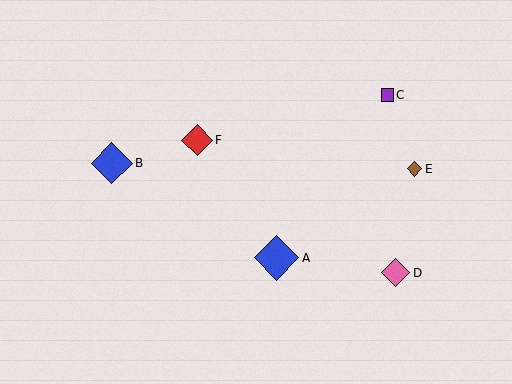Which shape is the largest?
The blue diamond (labeled A) is the largest.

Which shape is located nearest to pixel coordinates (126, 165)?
The blue diamond (labeled B) at (112, 163) is nearest to that location.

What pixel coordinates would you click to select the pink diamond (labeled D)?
Click at (396, 273) to select the pink diamond D.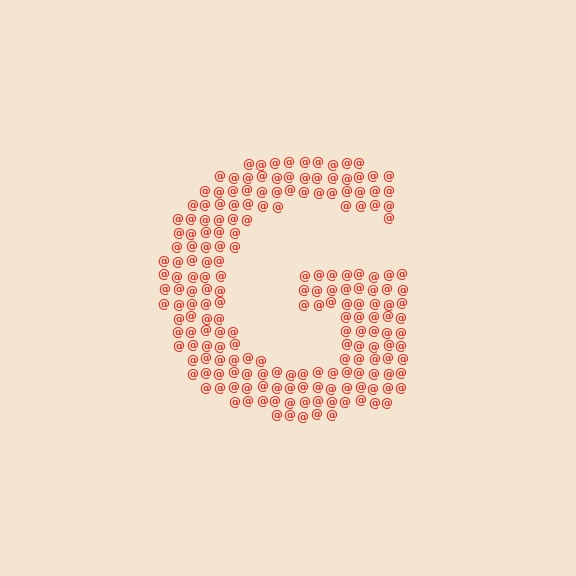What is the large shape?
The large shape is the letter G.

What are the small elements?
The small elements are at signs.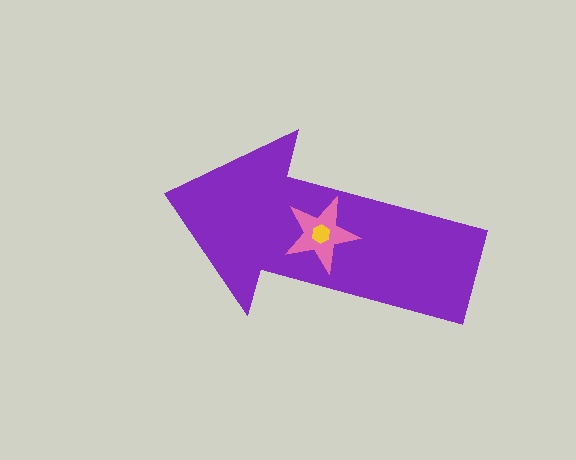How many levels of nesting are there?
3.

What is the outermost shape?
The purple arrow.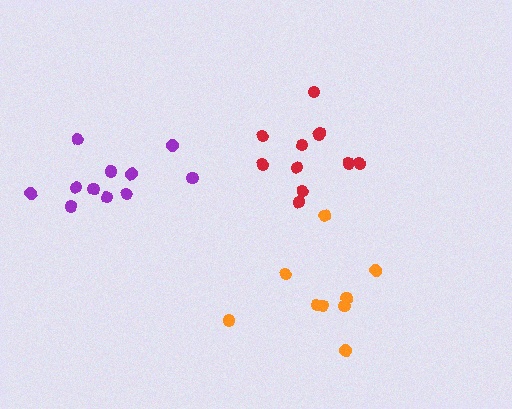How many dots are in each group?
Group 1: 11 dots, Group 2: 11 dots, Group 3: 9 dots (31 total).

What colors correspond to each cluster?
The clusters are colored: red, purple, orange.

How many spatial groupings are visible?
There are 3 spatial groupings.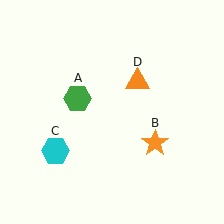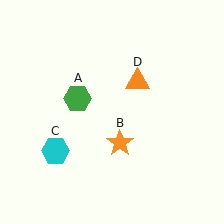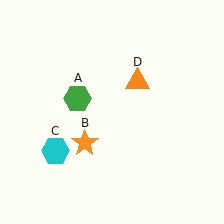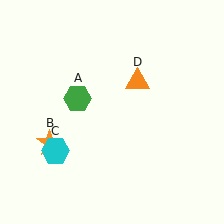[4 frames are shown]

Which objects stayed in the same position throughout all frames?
Green hexagon (object A) and cyan hexagon (object C) and orange triangle (object D) remained stationary.